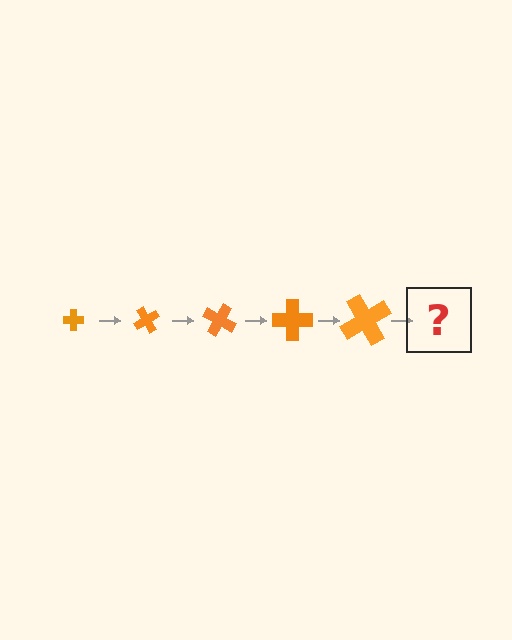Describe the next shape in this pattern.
It should be a cross, larger than the previous one and rotated 300 degrees from the start.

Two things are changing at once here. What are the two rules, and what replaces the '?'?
The two rules are that the cross grows larger each step and it rotates 60 degrees each step. The '?' should be a cross, larger than the previous one and rotated 300 degrees from the start.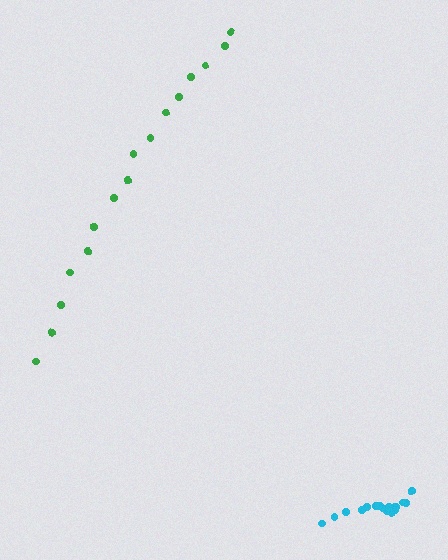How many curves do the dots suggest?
There are 2 distinct paths.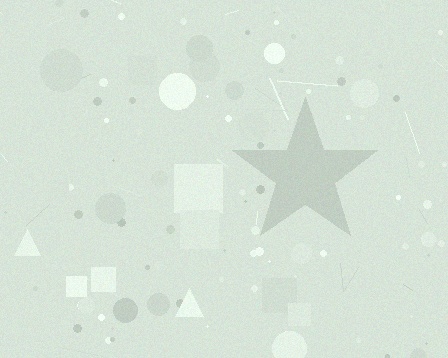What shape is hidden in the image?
A star is hidden in the image.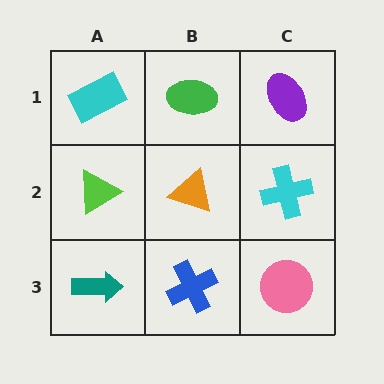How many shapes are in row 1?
3 shapes.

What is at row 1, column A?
A cyan rectangle.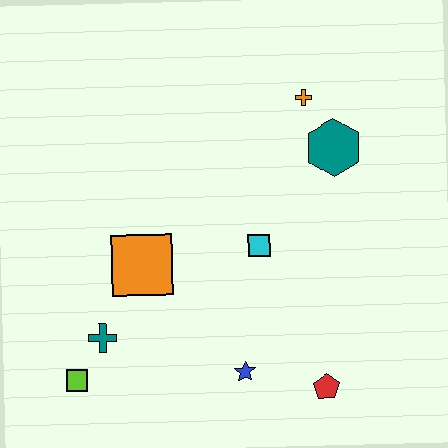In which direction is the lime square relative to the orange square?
The lime square is below the orange square.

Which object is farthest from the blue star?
The orange cross is farthest from the blue star.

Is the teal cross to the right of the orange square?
No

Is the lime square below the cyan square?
Yes